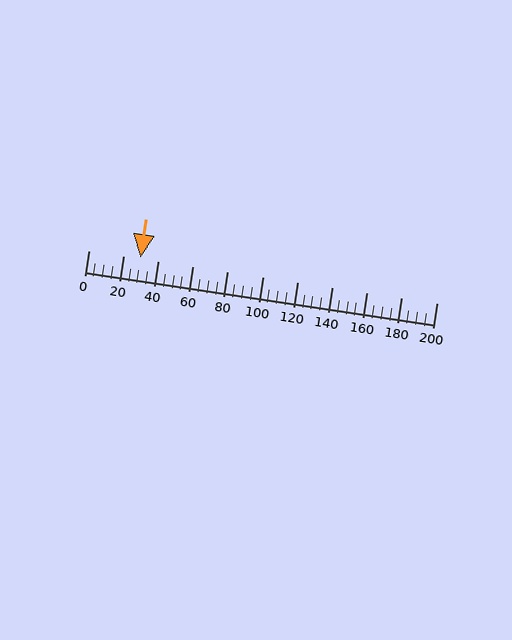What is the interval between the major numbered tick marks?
The major tick marks are spaced 20 units apart.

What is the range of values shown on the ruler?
The ruler shows values from 0 to 200.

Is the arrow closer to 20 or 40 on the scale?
The arrow is closer to 40.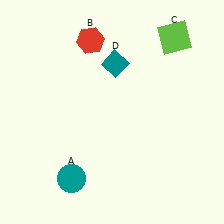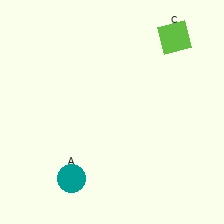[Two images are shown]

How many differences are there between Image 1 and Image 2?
There are 2 differences between the two images.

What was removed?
The teal diamond (D), the red hexagon (B) were removed in Image 2.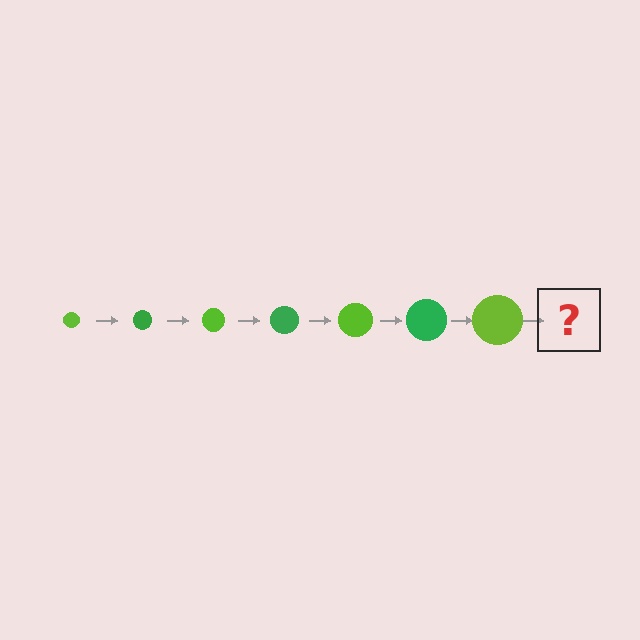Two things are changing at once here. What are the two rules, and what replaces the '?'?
The two rules are that the circle grows larger each step and the color cycles through lime and green. The '?' should be a green circle, larger than the previous one.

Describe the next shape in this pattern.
It should be a green circle, larger than the previous one.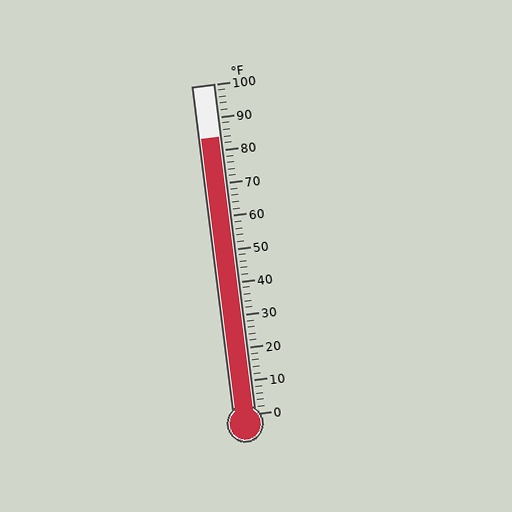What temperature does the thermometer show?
The thermometer shows approximately 84°F.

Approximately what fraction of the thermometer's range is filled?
The thermometer is filled to approximately 85% of its range.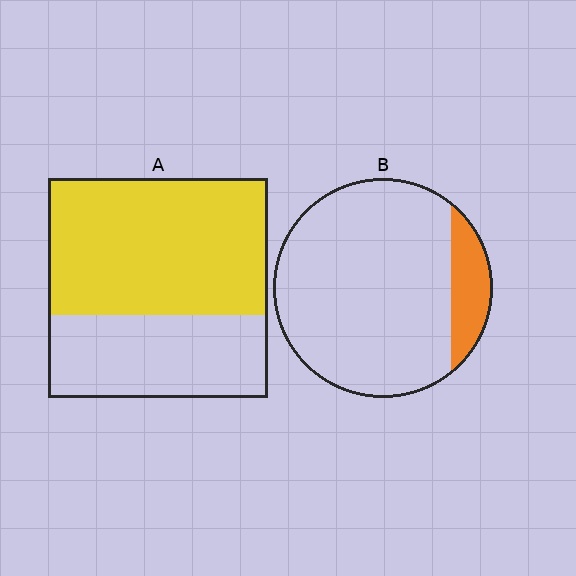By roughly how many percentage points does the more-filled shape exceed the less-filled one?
By roughly 50 percentage points (A over B).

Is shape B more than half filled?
No.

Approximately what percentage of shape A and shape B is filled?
A is approximately 60% and B is approximately 15%.